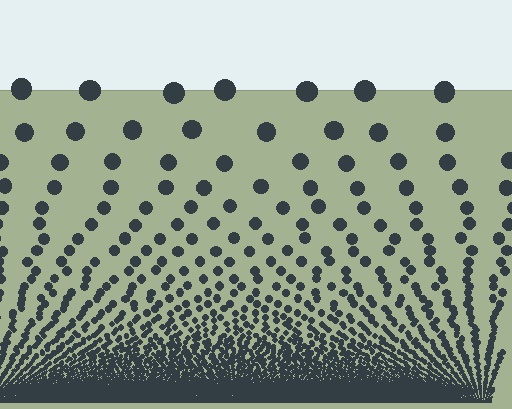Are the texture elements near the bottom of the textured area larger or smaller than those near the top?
Smaller. The gradient is inverted — elements near the bottom are smaller and denser.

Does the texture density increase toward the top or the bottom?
Density increases toward the bottom.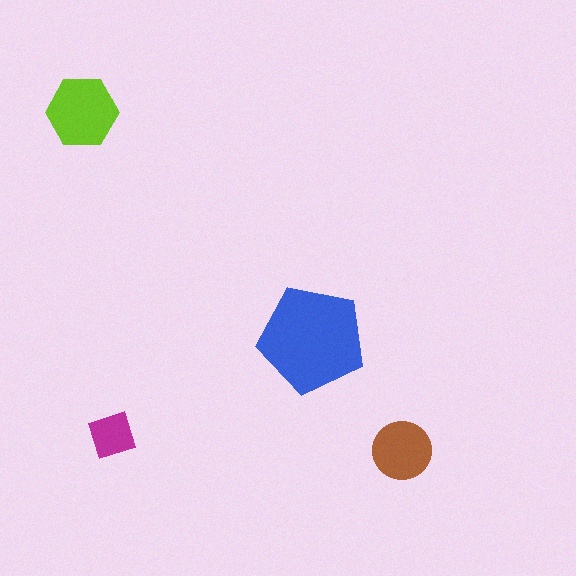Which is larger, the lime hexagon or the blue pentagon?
The blue pentagon.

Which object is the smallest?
The magenta diamond.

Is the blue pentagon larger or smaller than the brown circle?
Larger.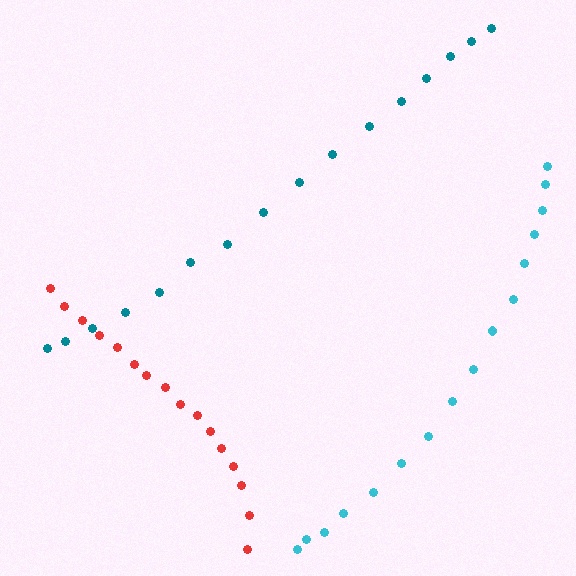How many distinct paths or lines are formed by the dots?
There are 3 distinct paths.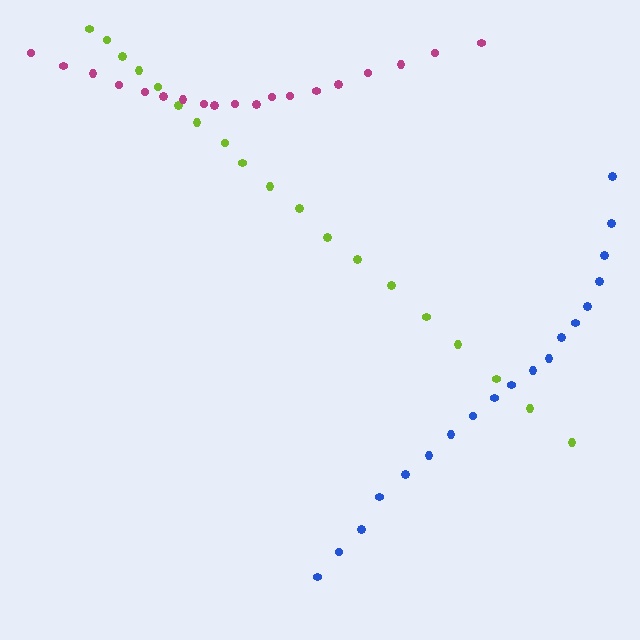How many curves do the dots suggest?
There are 3 distinct paths.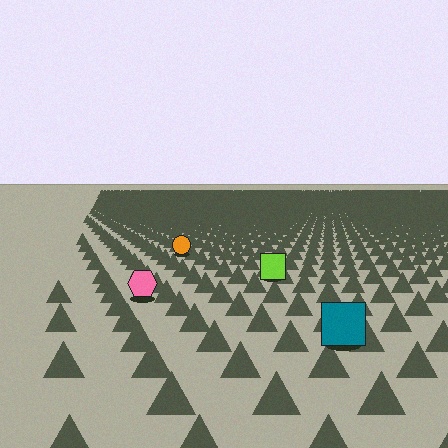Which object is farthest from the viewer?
The orange circle is farthest from the viewer. It appears smaller and the ground texture around it is denser.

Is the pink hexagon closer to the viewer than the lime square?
Yes. The pink hexagon is closer — you can tell from the texture gradient: the ground texture is coarser near it.